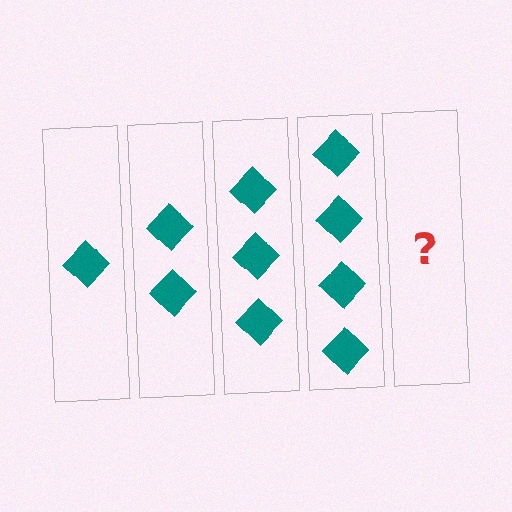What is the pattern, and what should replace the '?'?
The pattern is that each step adds one more diamond. The '?' should be 5 diamonds.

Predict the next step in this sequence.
The next step is 5 diamonds.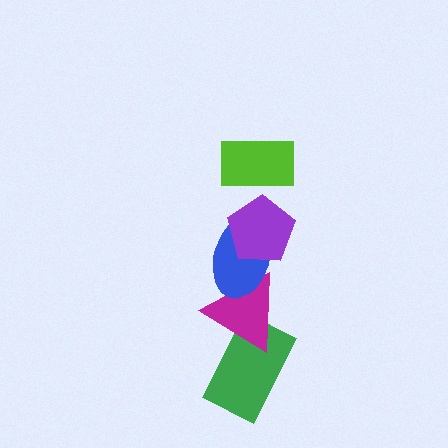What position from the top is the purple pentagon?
The purple pentagon is 2nd from the top.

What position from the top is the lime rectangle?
The lime rectangle is 1st from the top.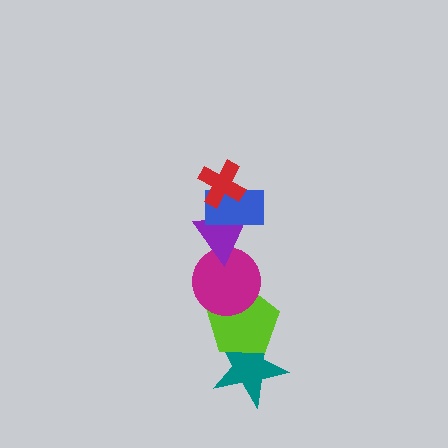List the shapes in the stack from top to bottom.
From top to bottom: the red cross, the blue rectangle, the purple triangle, the magenta circle, the lime pentagon, the teal star.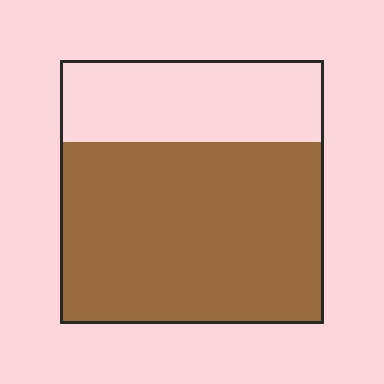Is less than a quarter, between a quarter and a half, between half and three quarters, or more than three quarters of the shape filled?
Between half and three quarters.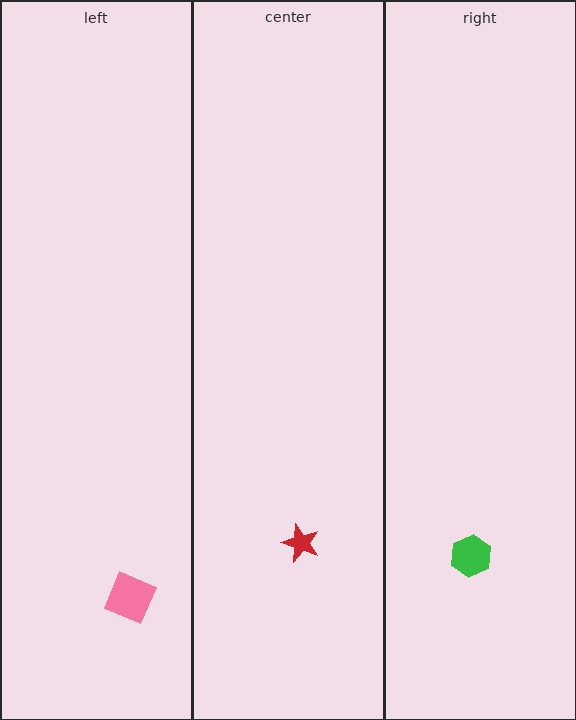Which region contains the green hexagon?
The right region.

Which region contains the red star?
The center region.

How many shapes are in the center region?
1.